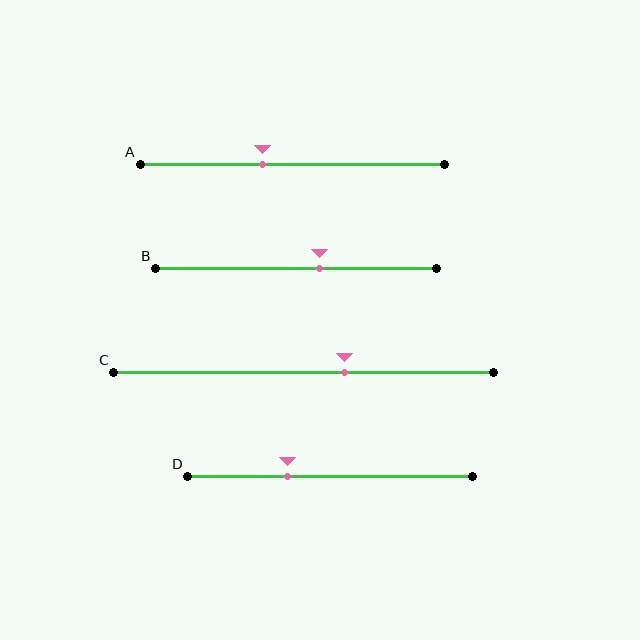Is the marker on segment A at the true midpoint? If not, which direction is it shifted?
No, the marker on segment A is shifted to the left by about 10% of the segment length.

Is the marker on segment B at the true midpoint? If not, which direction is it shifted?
No, the marker on segment B is shifted to the right by about 8% of the segment length.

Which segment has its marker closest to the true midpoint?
Segment B has its marker closest to the true midpoint.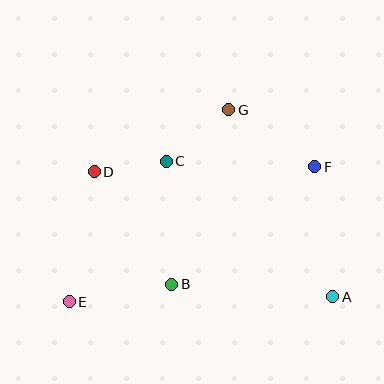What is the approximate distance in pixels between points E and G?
The distance between E and G is approximately 249 pixels.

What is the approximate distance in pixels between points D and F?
The distance between D and F is approximately 221 pixels.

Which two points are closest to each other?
Points C and D are closest to each other.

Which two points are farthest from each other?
Points E and F are farthest from each other.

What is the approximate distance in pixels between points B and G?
The distance between B and G is approximately 184 pixels.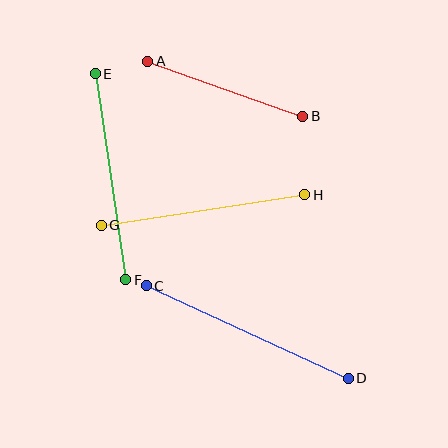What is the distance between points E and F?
The distance is approximately 208 pixels.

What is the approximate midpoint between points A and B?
The midpoint is at approximately (225, 89) pixels.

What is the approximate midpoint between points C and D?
The midpoint is at approximately (247, 332) pixels.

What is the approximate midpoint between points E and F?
The midpoint is at approximately (111, 177) pixels.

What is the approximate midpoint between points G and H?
The midpoint is at approximately (203, 210) pixels.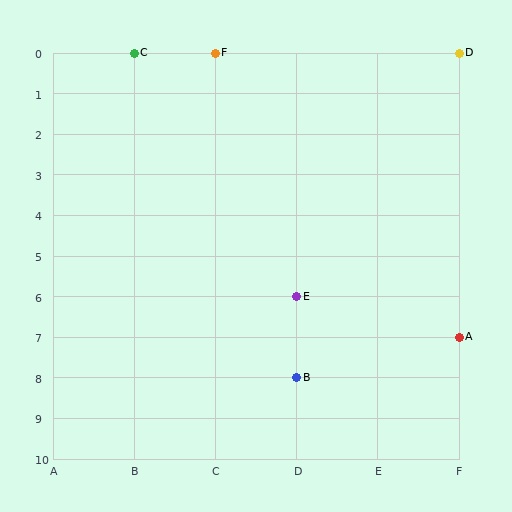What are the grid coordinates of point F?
Point F is at grid coordinates (C, 0).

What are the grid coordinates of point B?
Point B is at grid coordinates (D, 8).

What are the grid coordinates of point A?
Point A is at grid coordinates (F, 7).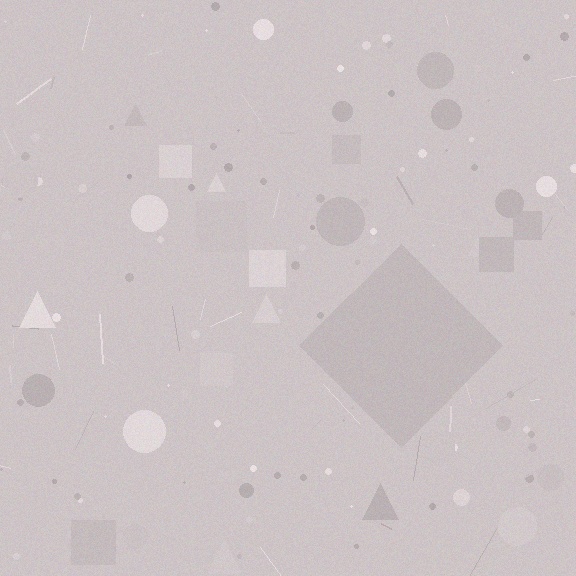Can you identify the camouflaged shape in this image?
The camouflaged shape is a diamond.